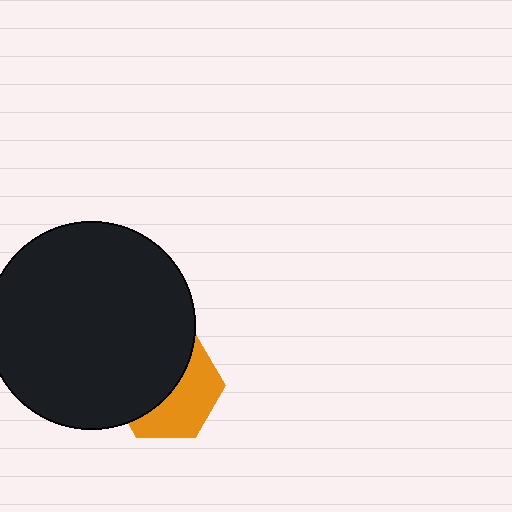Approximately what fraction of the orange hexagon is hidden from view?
Roughly 54% of the orange hexagon is hidden behind the black circle.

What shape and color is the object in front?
The object in front is a black circle.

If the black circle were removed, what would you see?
You would see the complete orange hexagon.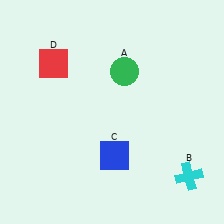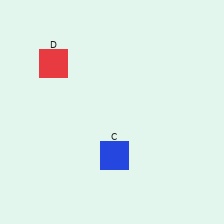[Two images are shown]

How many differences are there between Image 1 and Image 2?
There are 2 differences between the two images.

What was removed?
The cyan cross (B), the green circle (A) were removed in Image 2.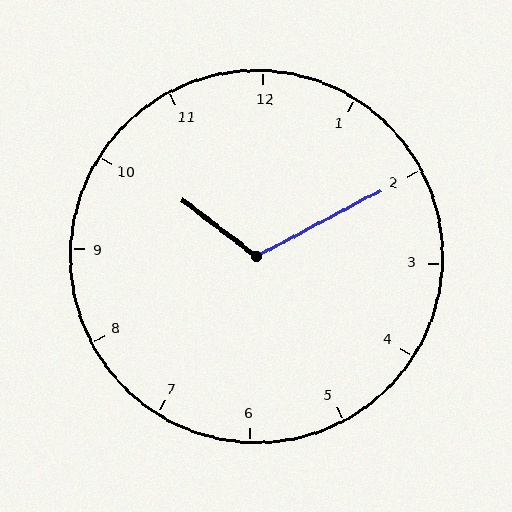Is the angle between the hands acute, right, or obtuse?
It is obtuse.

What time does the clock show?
10:10.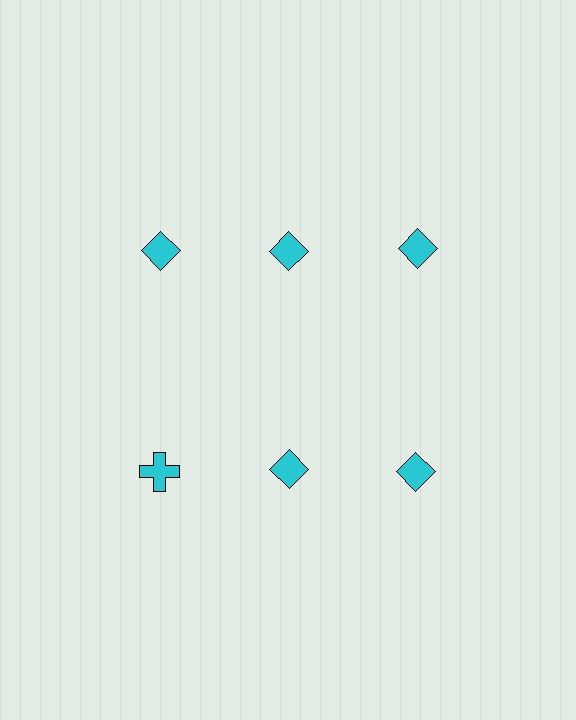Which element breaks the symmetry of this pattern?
The cyan cross in the second row, leftmost column breaks the symmetry. All other shapes are cyan diamonds.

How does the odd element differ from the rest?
It has a different shape: cross instead of diamond.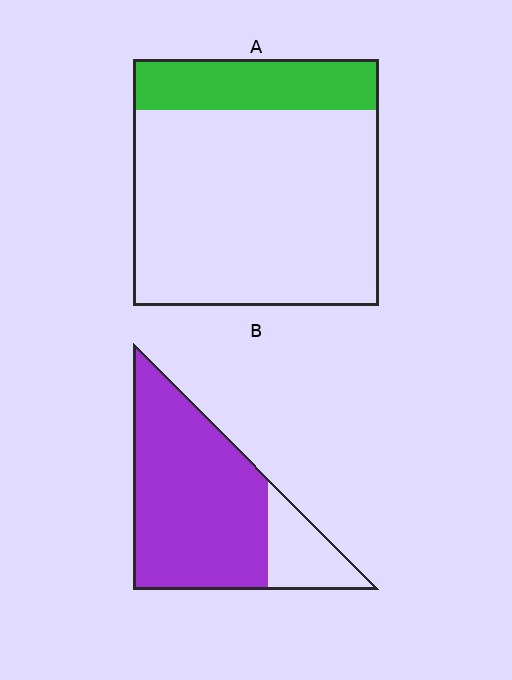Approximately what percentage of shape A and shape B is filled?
A is approximately 20% and B is approximately 80%.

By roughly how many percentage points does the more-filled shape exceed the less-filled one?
By roughly 60 percentage points (B over A).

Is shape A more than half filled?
No.